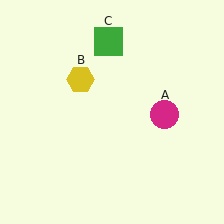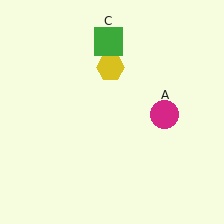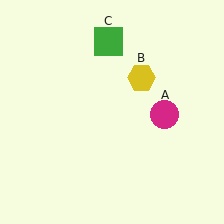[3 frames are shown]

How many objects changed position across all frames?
1 object changed position: yellow hexagon (object B).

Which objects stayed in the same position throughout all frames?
Magenta circle (object A) and green square (object C) remained stationary.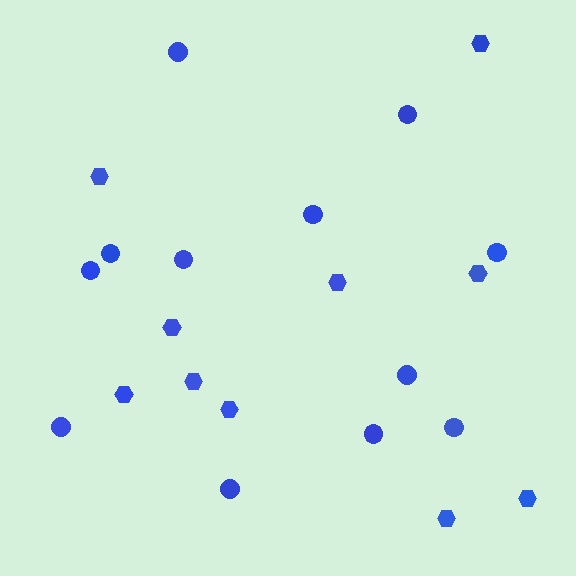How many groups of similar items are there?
There are 2 groups: one group of circles (12) and one group of hexagons (10).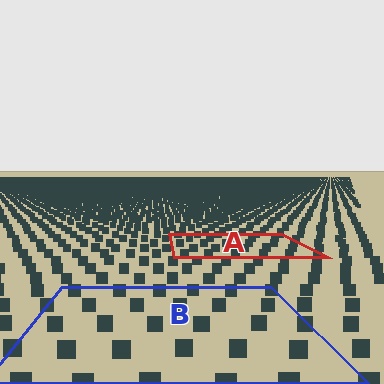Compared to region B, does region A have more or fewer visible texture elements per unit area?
Region A has more texture elements per unit area — they are packed more densely because it is farther away.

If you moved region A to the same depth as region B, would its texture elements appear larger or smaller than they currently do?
They would appear larger. At a closer depth, the same texture elements are projected at a bigger on-screen size.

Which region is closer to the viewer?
Region B is closer. The texture elements there are larger and more spread out.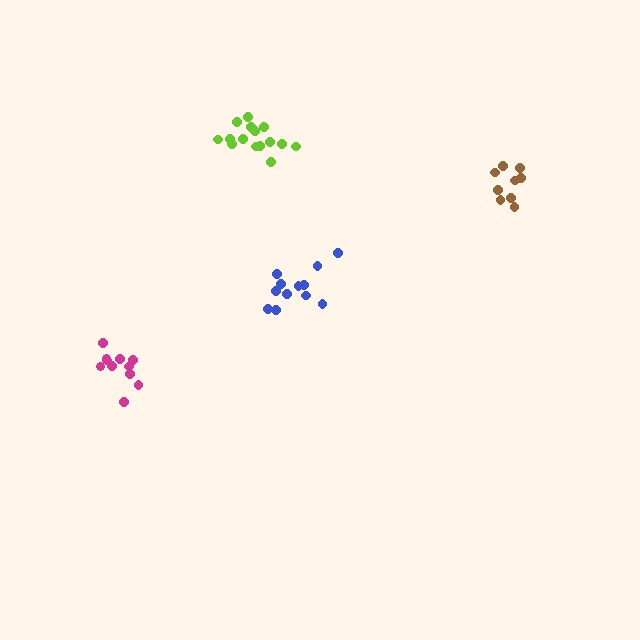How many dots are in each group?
Group 1: 12 dots, Group 2: 15 dots, Group 3: 9 dots, Group 4: 11 dots (47 total).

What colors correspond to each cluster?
The clusters are colored: blue, lime, brown, magenta.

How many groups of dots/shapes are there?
There are 4 groups.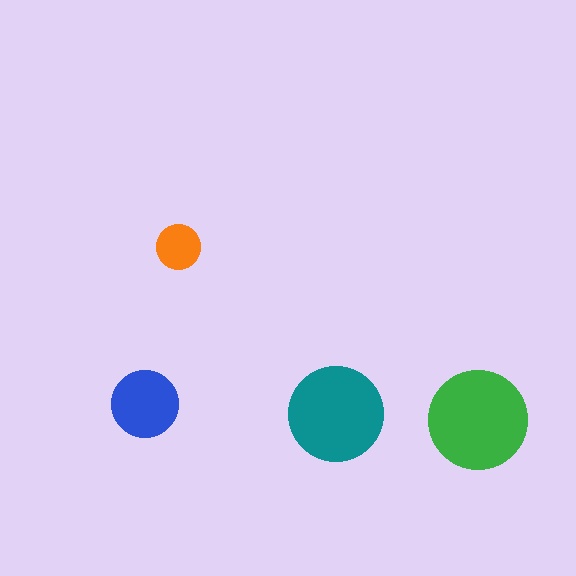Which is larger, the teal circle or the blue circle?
The teal one.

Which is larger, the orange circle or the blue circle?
The blue one.